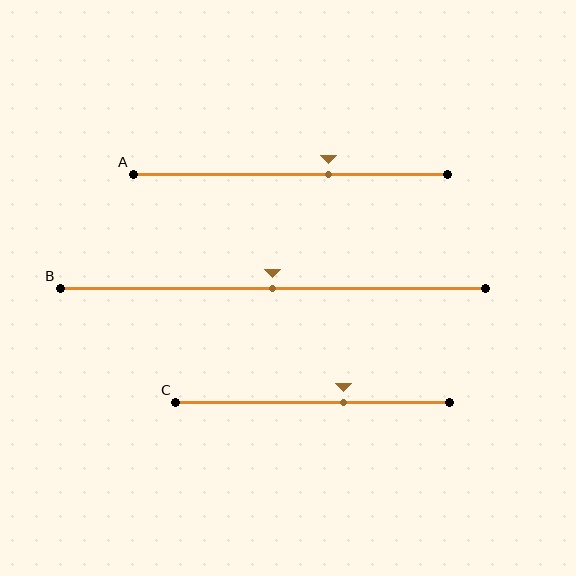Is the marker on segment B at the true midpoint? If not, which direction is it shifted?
Yes, the marker on segment B is at the true midpoint.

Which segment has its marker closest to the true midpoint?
Segment B has its marker closest to the true midpoint.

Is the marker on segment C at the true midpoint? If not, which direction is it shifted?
No, the marker on segment C is shifted to the right by about 11% of the segment length.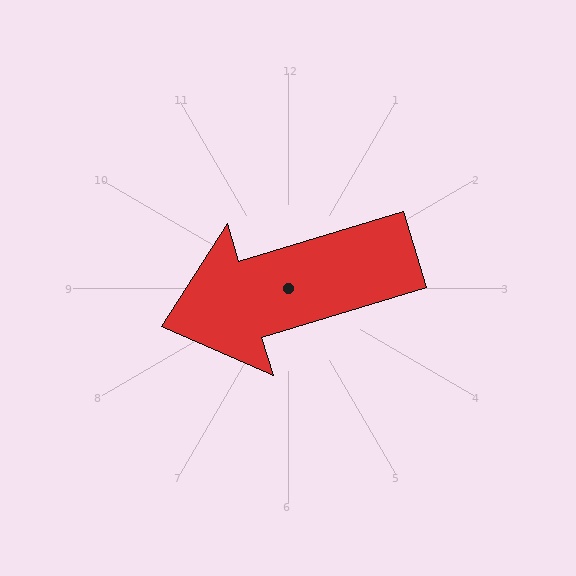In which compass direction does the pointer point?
West.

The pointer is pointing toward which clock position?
Roughly 8 o'clock.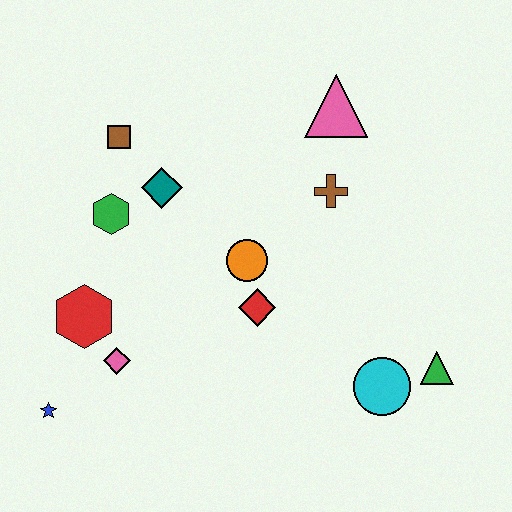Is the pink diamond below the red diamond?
Yes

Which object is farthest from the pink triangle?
The blue star is farthest from the pink triangle.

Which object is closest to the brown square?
The teal diamond is closest to the brown square.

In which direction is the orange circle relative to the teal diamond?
The orange circle is to the right of the teal diamond.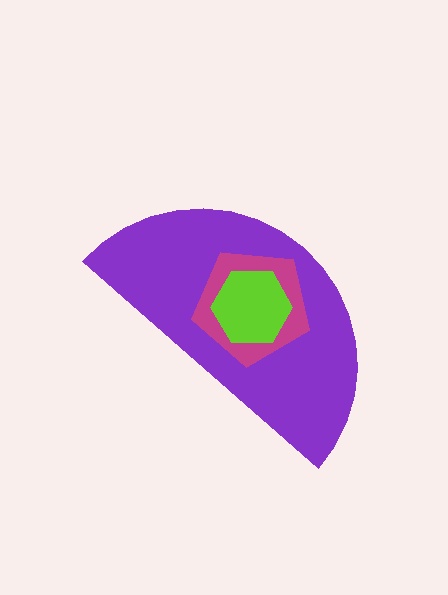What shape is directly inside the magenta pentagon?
The lime hexagon.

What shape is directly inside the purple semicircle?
The magenta pentagon.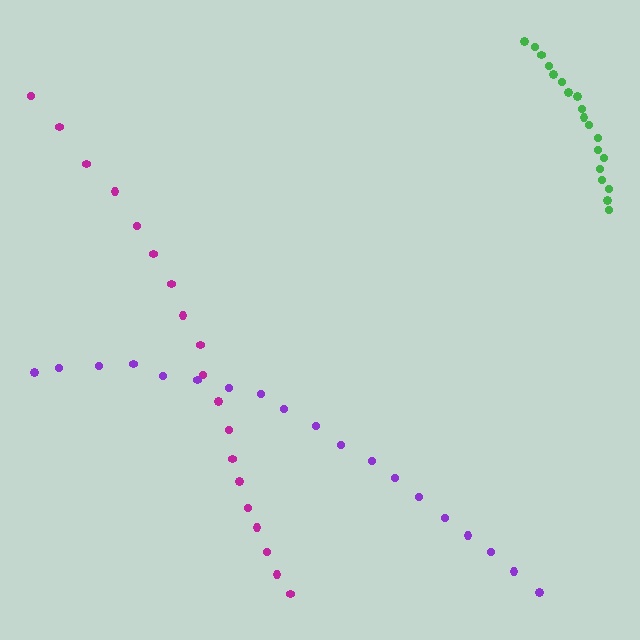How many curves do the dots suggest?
There are 3 distinct paths.